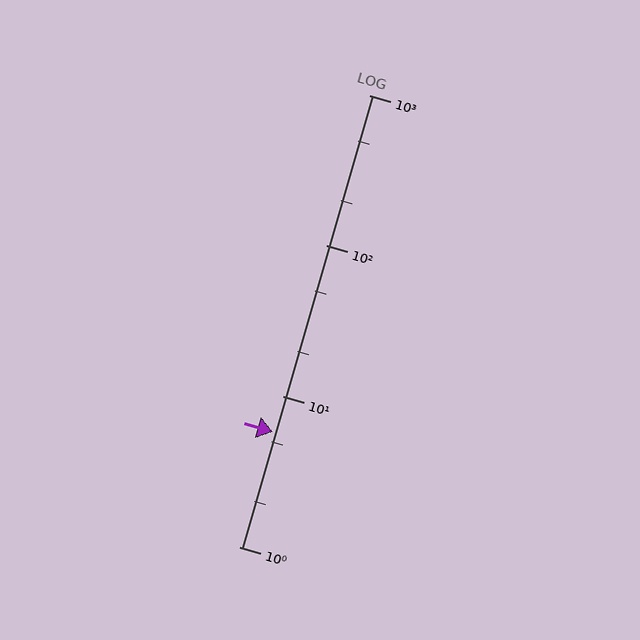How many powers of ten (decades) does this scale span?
The scale spans 3 decades, from 1 to 1000.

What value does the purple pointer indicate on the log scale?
The pointer indicates approximately 5.8.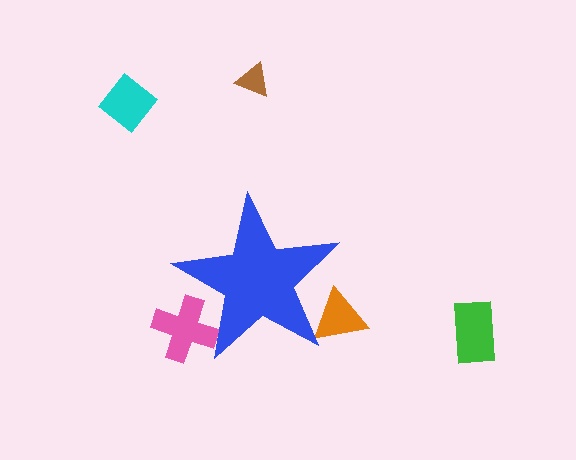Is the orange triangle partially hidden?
Yes, the orange triangle is partially hidden behind the blue star.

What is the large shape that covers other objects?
A blue star.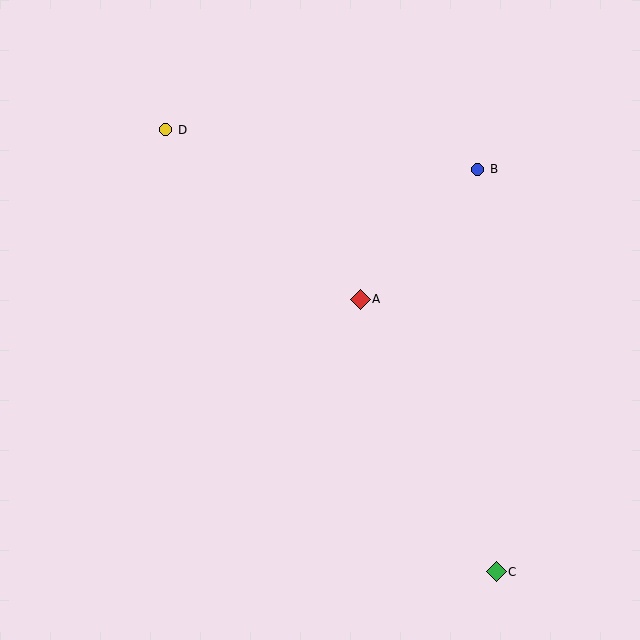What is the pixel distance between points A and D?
The distance between A and D is 258 pixels.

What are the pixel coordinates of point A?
Point A is at (360, 299).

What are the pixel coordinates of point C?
Point C is at (496, 572).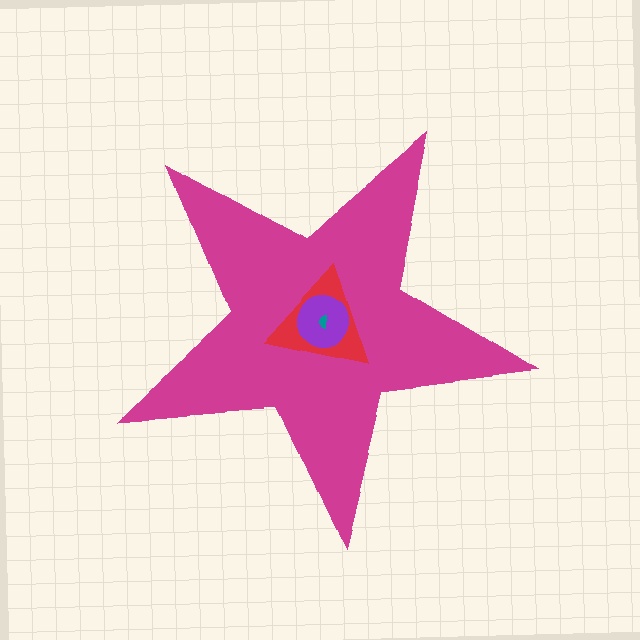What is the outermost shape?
The magenta star.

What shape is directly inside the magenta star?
The red triangle.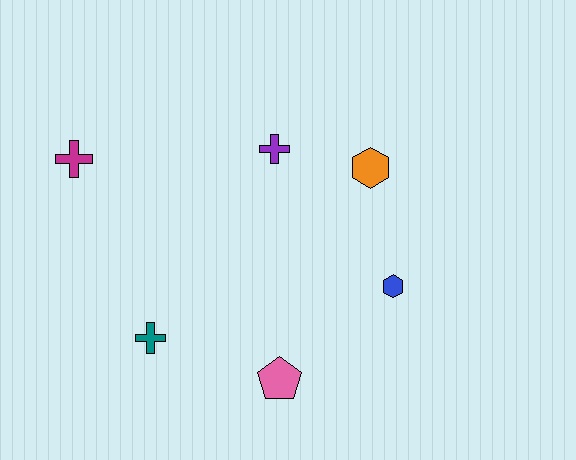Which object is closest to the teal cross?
The pink pentagon is closest to the teal cross.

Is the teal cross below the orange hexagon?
Yes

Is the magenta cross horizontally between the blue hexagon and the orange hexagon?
No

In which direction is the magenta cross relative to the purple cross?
The magenta cross is to the left of the purple cross.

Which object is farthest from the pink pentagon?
The magenta cross is farthest from the pink pentagon.